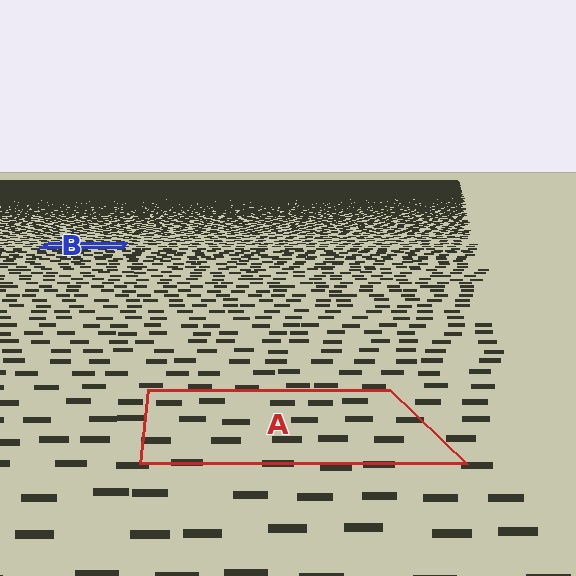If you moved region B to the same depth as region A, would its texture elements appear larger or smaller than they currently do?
They would appear larger. At a closer depth, the same texture elements are projected at a bigger on-screen size.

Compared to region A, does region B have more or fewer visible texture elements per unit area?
Region B has more texture elements per unit area — they are packed more densely because it is farther away.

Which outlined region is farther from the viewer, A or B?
Region B is farther from the viewer — the texture elements inside it appear smaller and more densely packed.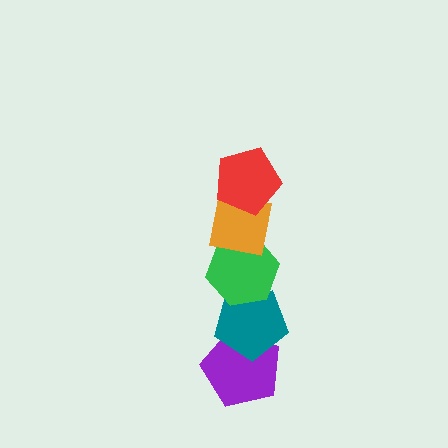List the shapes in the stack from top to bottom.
From top to bottom: the red pentagon, the orange square, the green hexagon, the teal pentagon, the purple pentagon.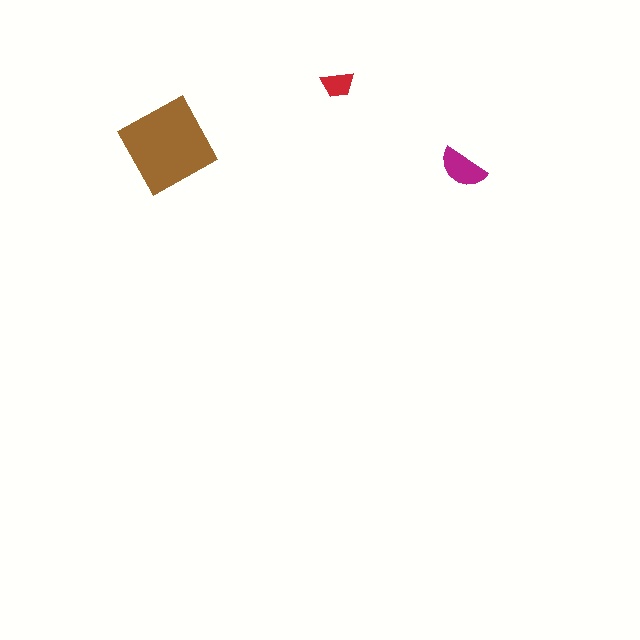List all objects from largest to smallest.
The brown diamond, the magenta semicircle, the red trapezoid.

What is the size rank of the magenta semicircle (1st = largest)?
2nd.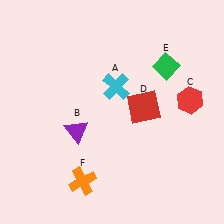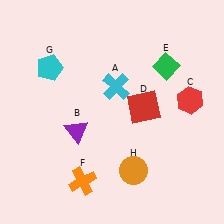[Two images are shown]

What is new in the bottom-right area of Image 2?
An orange circle (H) was added in the bottom-right area of Image 2.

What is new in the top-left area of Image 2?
A cyan pentagon (G) was added in the top-left area of Image 2.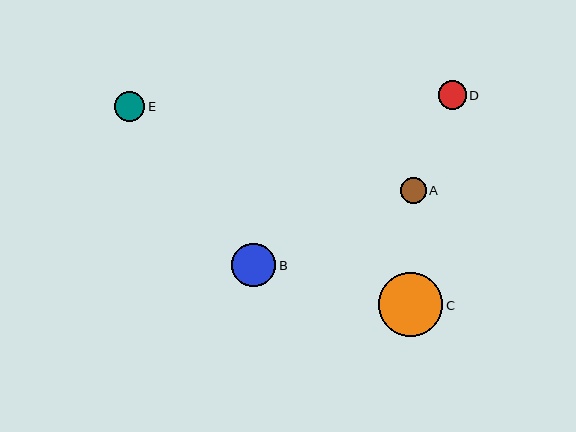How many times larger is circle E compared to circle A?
Circle E is approximately 1.2 times the size of circle A.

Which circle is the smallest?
Circle A is the smallest with a size of approximately 26 pixels.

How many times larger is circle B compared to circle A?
Circle B is approximately 1.7 times the size of circle A.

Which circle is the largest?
Circle C is the largest with a size of approximately 65 pixels.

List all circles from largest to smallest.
From largest to smallest: C, B, E, D, A.